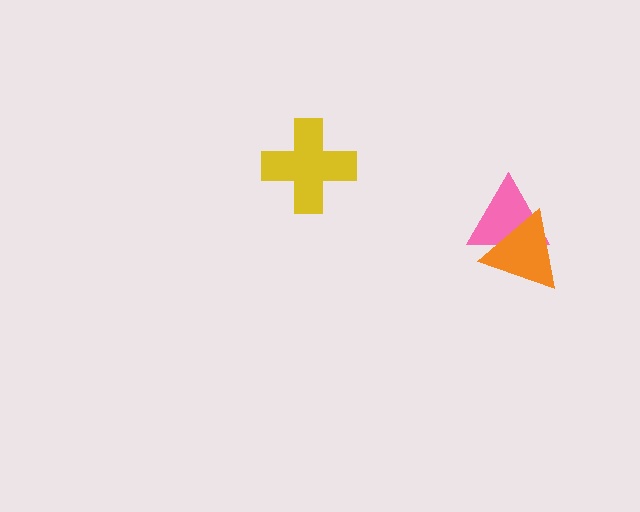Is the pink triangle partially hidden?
Yes, it is partially covered by another shape.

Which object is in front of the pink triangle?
The orange triangle is in front of the pink triangle.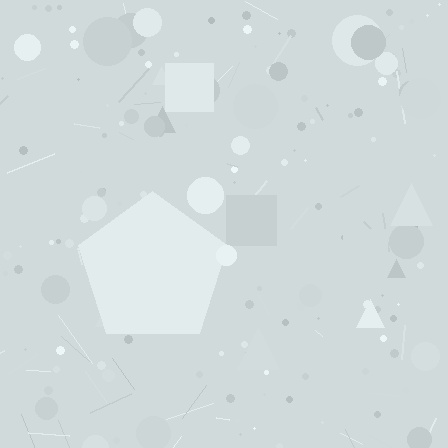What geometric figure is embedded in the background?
A pentagon is embedded in the background.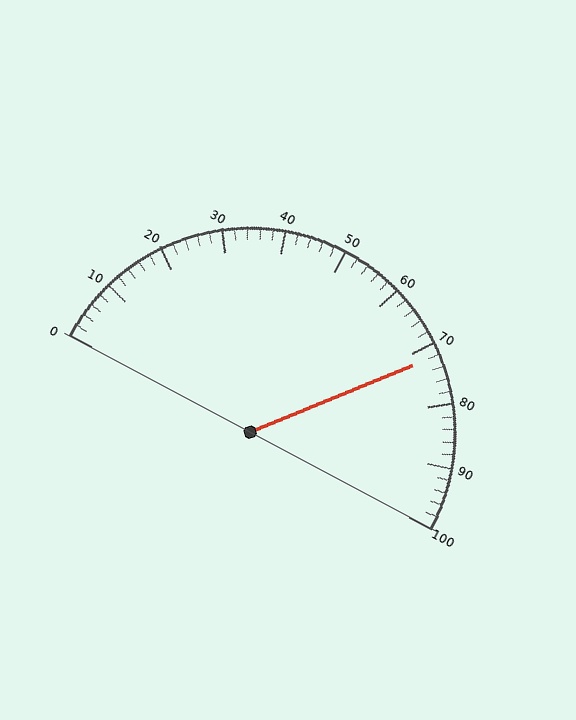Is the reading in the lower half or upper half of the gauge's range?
The reading is in the upper half of the range (0 to 100).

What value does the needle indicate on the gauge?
The needle indicates approximately 72.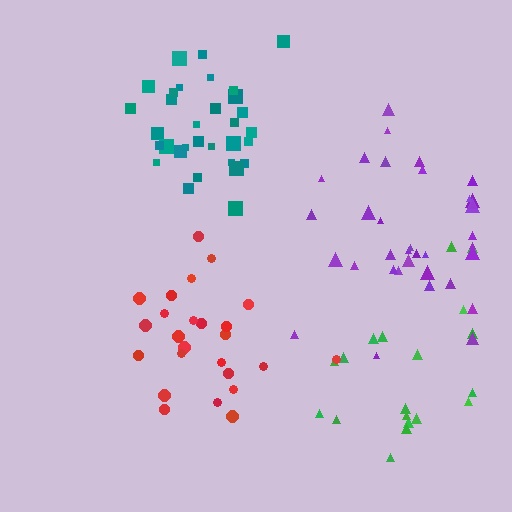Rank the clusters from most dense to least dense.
teal, red, purple, green.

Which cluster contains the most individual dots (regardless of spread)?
Purple (35).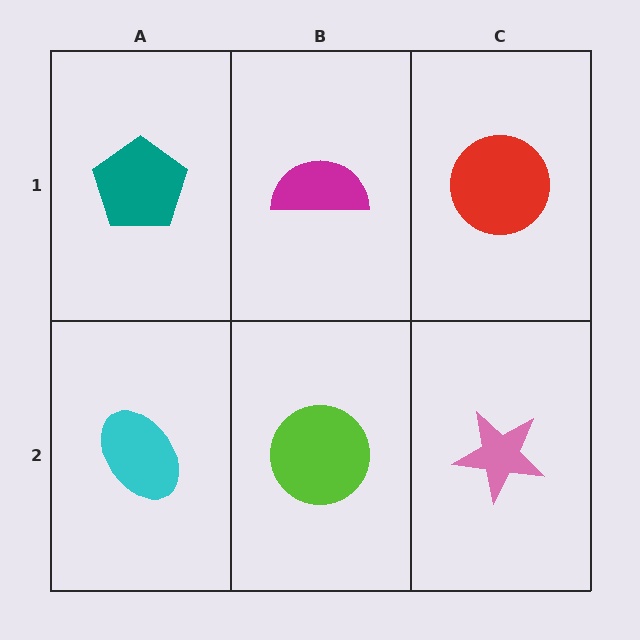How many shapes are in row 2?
3 shapes.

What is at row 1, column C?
A red circle.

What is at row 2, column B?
A lime circle.